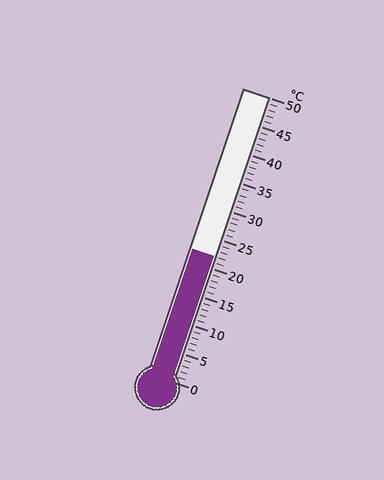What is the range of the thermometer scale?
The thermometer scale ranges from 0°C to 50°C.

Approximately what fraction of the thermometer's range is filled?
The thermometer is filled to approximately 45% of its range.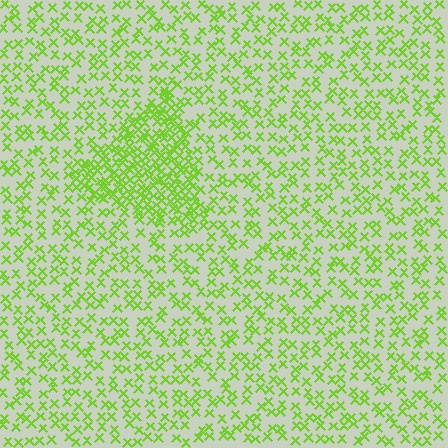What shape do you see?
I see a triangle.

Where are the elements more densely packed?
The elements are more densely packed inside the triangle boundary.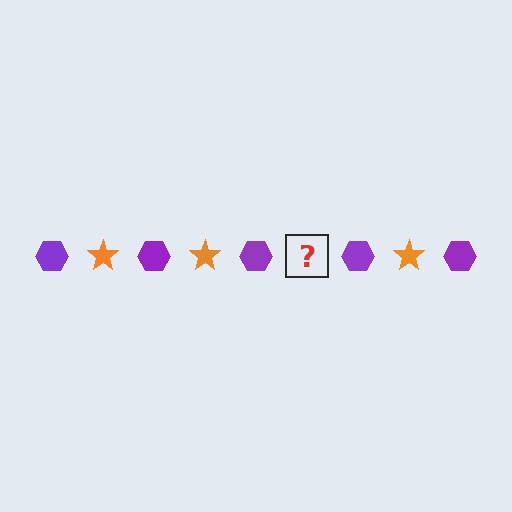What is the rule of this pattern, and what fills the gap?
The rule is that the pattern alternates between purple hexagon and orange star. The gap should be filled with an orange star.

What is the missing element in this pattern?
The missing element is an orange star.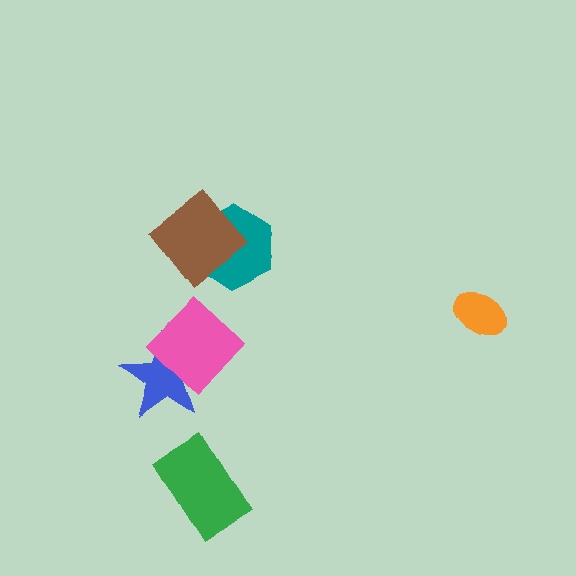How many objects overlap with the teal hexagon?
1 object overlaps with the teal hexagon.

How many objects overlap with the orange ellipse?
0 objects overlap with the orange ellipse.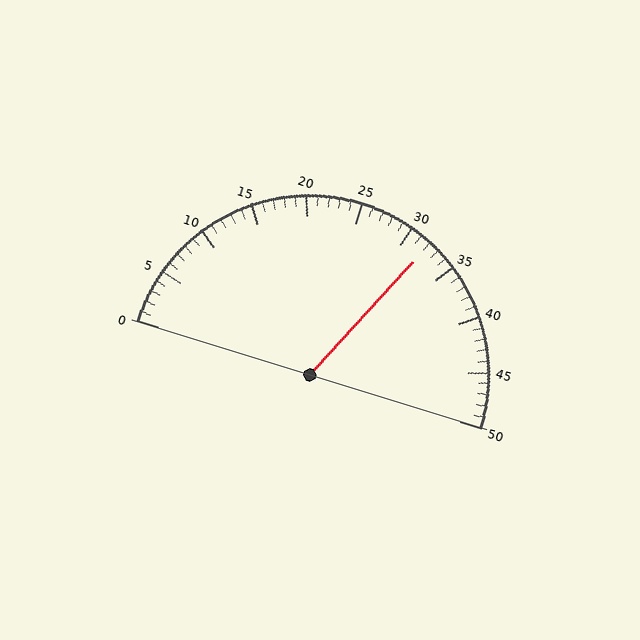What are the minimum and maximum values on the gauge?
The gauge ranges from 0 to 50.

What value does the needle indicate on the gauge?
The needle indicates approximately 32.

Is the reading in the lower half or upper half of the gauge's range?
The reading is in the upper half of the range (0 to 50).